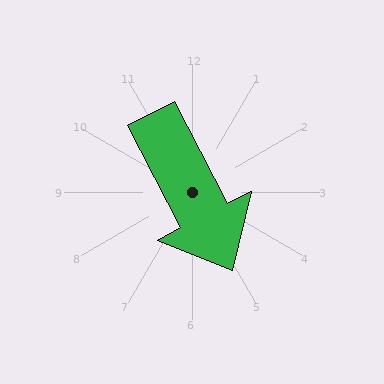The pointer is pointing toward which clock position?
Roughly 5 o'clock.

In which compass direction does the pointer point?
Southeast.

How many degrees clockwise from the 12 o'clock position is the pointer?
Approximately 153 degrees.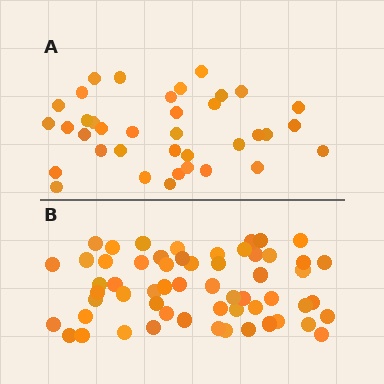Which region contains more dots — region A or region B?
Region B (the bottom region) has more dots.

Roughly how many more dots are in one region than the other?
Region B has approximately 20 more dots than region A.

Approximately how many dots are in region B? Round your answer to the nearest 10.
About 60 dots. (The exact count is 58, which rounds to 60.)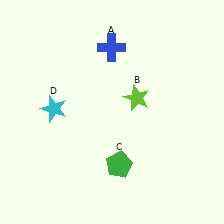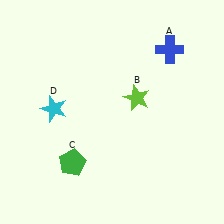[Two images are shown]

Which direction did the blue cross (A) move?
The blue cross (A) moved right.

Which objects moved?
The objects that moved are: the blue cross (A), the green pentagon (C).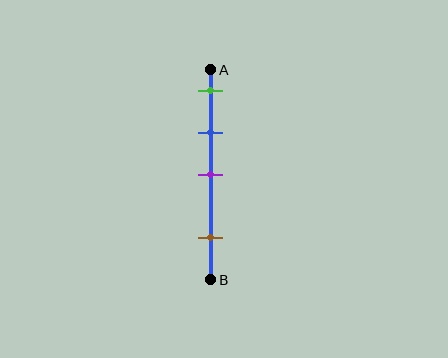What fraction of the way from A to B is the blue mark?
The blue mark is approximately 30% (0.3) of the way from A to B.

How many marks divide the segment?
There are 4 marks dividing the segment.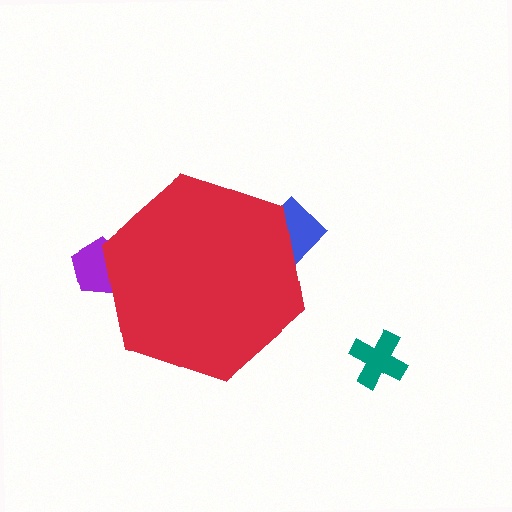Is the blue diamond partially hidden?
Yes, the blue diamond is partially hidden behind the red hexagon.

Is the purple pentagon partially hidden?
Yes, the purple pentagon is partially hidden behind the red hexagon.